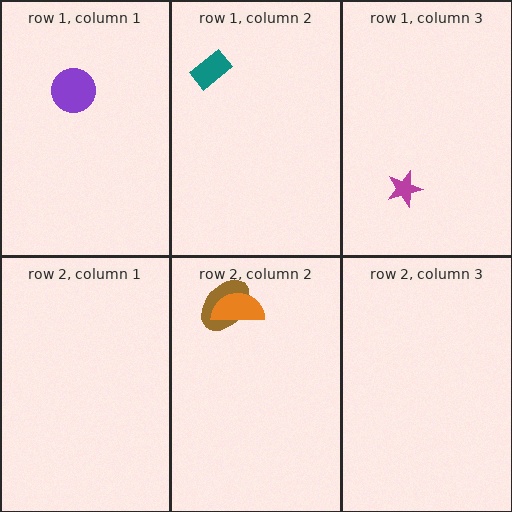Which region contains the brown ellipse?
The row 2, column 2 region.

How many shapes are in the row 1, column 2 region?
1.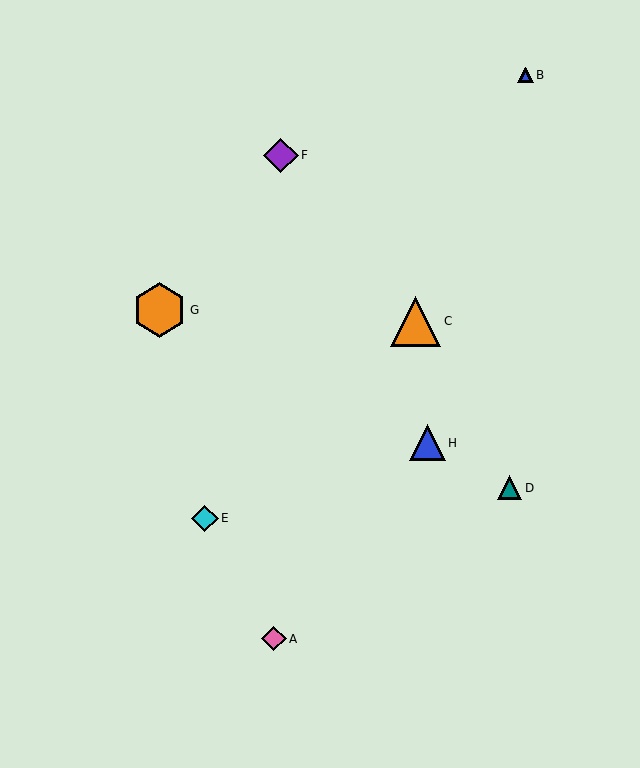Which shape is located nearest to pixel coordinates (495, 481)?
The teal triangle (labeled D) at (510, 488) is nearest to that location.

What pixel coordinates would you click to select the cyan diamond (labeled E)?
Click at (205, 518) to select the cyan diamond E.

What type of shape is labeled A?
Shape A is a pink diamond.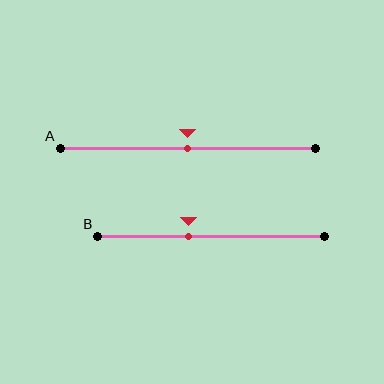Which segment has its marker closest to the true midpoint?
Segment A has its marker closest to the true midpoint.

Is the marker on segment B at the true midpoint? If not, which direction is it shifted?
No, the marker on segment B is shifted to the left by about 10% of the segment length.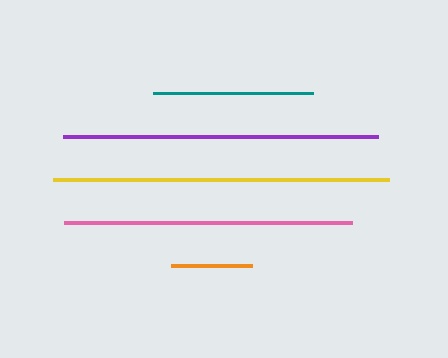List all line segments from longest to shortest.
From longest to shortest: yellow, purple, pink, teal, orange.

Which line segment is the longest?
The yellow line is the longest at approximately 336 pixels.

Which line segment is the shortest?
The orange line is the shortest at approximately 81 pixels.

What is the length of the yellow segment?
The yellow segment is approximately 336 pixels long.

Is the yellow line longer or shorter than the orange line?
The yellow line is longer than the orange line.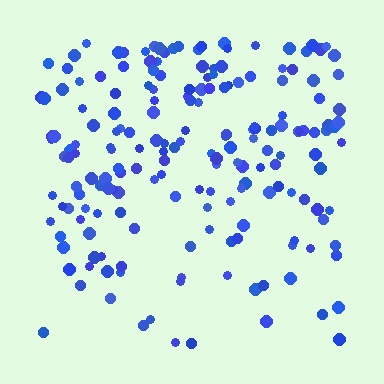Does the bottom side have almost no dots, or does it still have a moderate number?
Still a moderate number, just noticeably fewer than the top.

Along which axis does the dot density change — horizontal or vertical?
Vertical.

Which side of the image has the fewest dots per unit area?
The bottom.